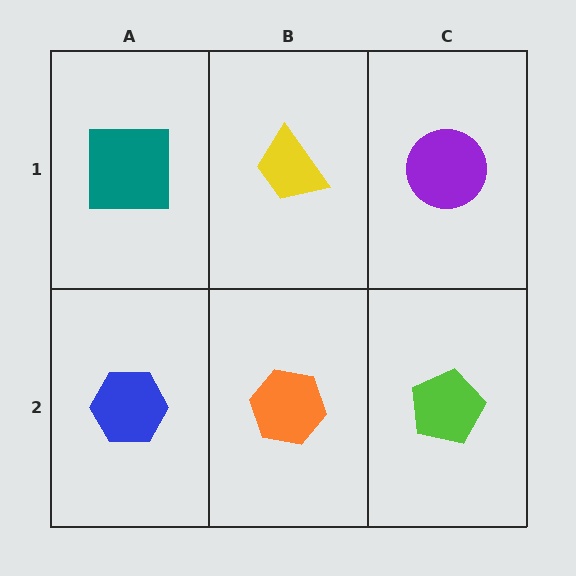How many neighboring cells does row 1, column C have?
2.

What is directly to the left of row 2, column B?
A blue hexagon.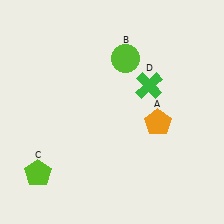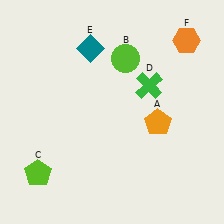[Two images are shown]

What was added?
A teal diamond (E), an orange hexagon (F) were added in Image 2.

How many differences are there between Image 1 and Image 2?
There are 2 differences between the two images.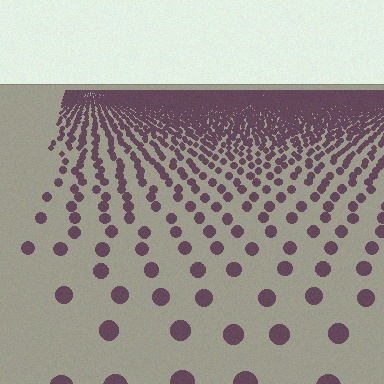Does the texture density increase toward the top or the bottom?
Density increases toward the top.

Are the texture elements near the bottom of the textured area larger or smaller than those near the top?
Larger. Near the bottom, elements are closer to the viewer and appear at a bigger on-screen size.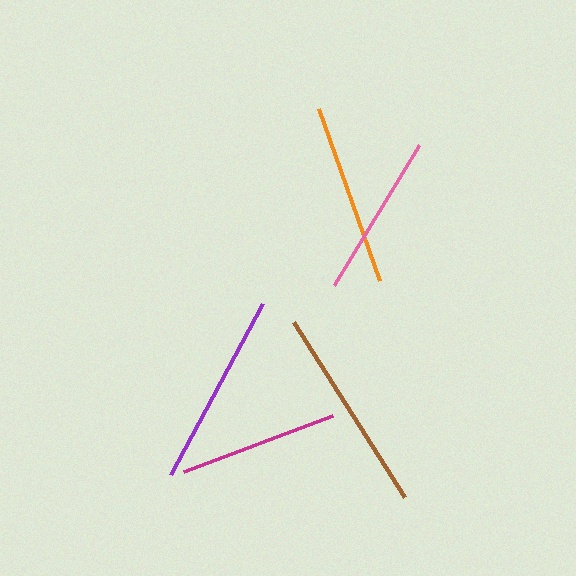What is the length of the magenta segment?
The magenta segment is approximately 159 pixels long.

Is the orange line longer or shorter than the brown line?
The brown line is longer than the orange line.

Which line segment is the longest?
The brown line is the longest at approximately 208 pixels.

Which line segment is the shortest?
The magenta line is the shortest at approximately 159 pixels.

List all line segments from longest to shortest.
From longest to shortest: brown, purple, orange, pink, magenta.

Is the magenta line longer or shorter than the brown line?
The brown line is longer than the magenta line.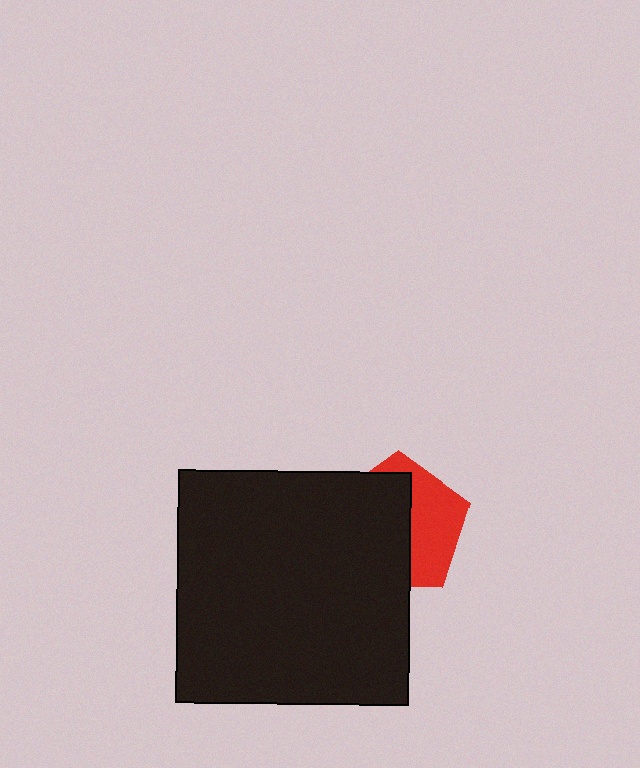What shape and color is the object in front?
The object in front is a black square.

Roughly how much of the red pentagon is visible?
A small part of it is visible (roughly 41%).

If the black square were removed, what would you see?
You would see the complete red pentagon.